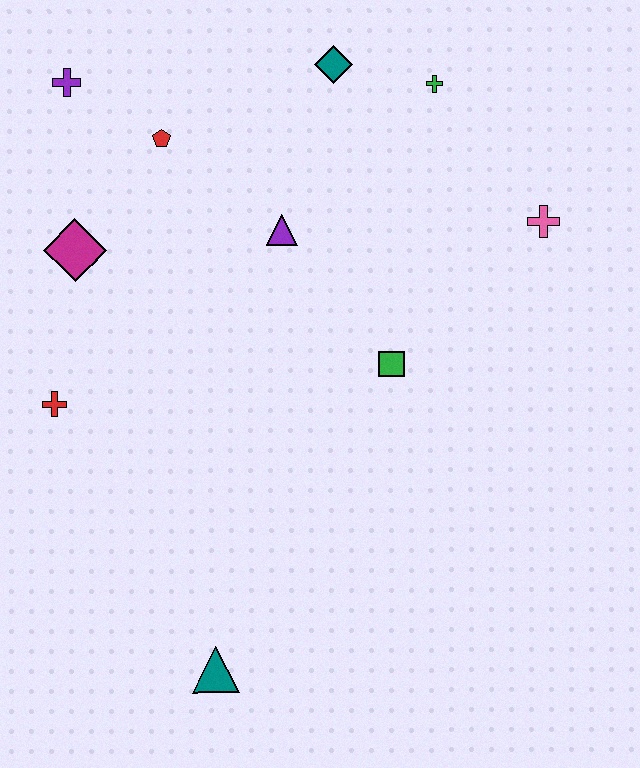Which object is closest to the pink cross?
The green cross is closest to the pink cross.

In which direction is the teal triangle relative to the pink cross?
The teal triangle is below the pink cross.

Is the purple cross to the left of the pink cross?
Yes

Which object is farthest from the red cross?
The pink cross is farthest from the red cross.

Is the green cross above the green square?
Yes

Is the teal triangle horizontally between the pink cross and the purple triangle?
No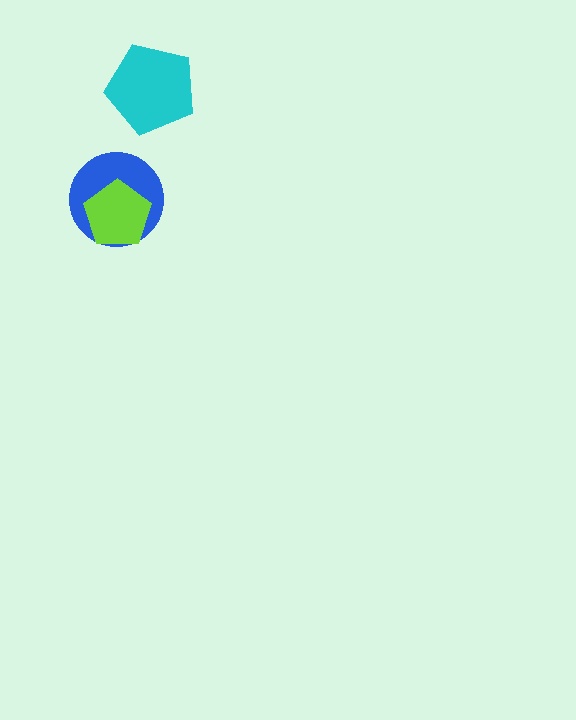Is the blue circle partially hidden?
Yes, it is partially covered by another shape.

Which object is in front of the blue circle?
The lime pentagon is in front of the blue circle.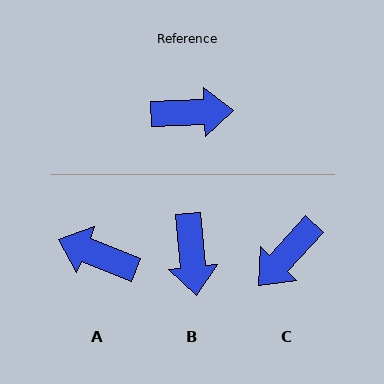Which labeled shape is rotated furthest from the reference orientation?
A, about 156 degrees away.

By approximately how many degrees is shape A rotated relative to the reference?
Approximately 156 degrees counter-clockwise.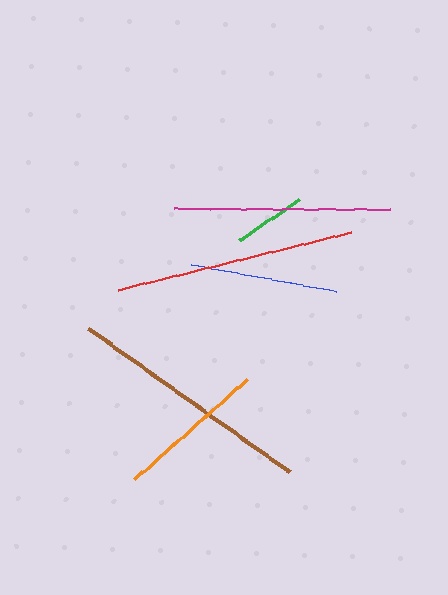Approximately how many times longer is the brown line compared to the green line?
The brown line is approximately 3.4 times the length of the green line.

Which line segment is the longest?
The brown line is the longest at approximately 248 pixels.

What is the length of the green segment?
The green segment is approximately 73 pixels long.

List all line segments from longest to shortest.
From longest to shortest: brown, red, magenta, orange, blue, green.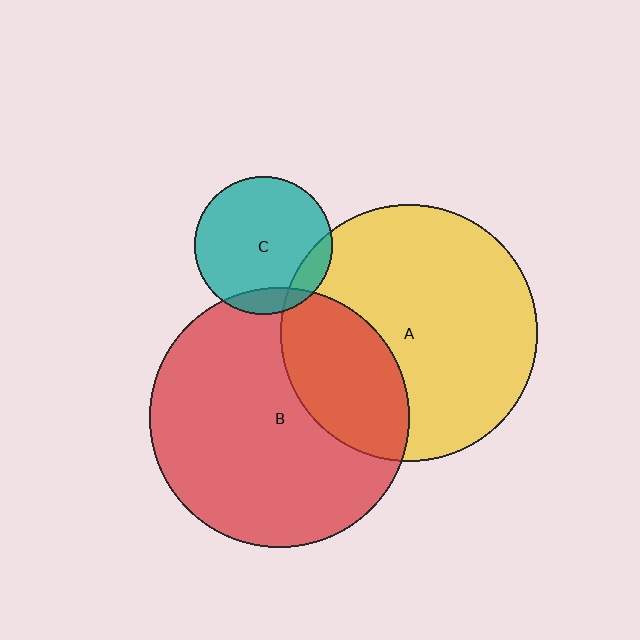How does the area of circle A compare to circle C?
Approximately 3.5 times.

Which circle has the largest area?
Circle B (red).